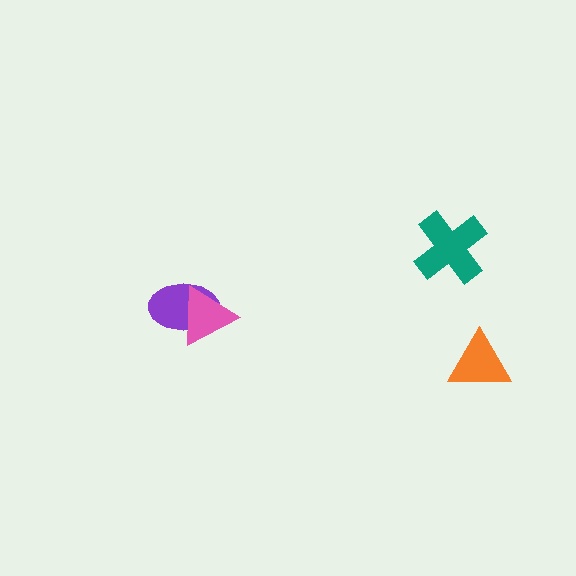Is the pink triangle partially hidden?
No, no other shape covers it.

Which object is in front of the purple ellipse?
The pink triangle is in front of the purple ellipse.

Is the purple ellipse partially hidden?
Yes, it is partially covered by another shape.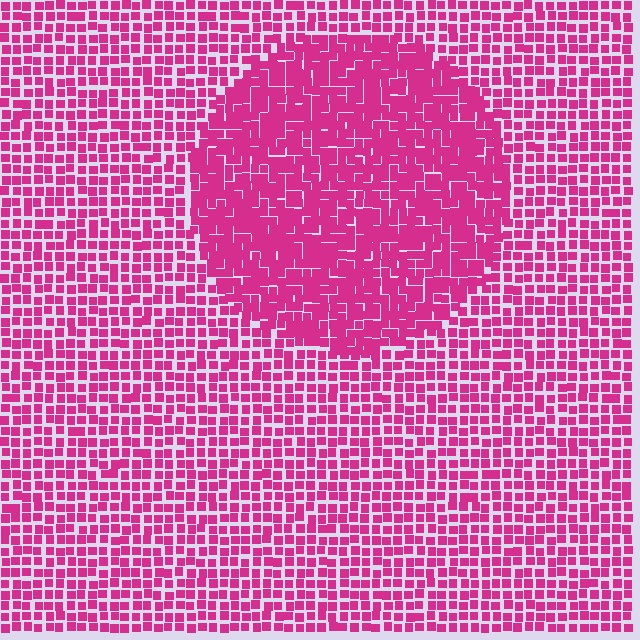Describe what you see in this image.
The image contains small magenta elements arranged at two different densities. A circle-shaped region is visible where the elements are more densely packed than the surrounding area.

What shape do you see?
I see a circle.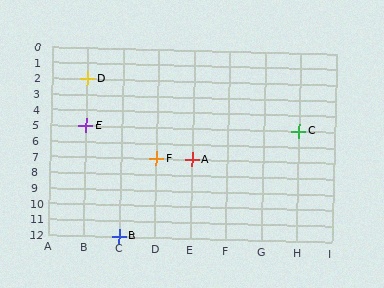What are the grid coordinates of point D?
Point D is at grid coordinates (B, 2).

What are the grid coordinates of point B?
Point B is at grid coordinates (C, 12).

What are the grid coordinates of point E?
Point E is at grid coordinates (B, 5).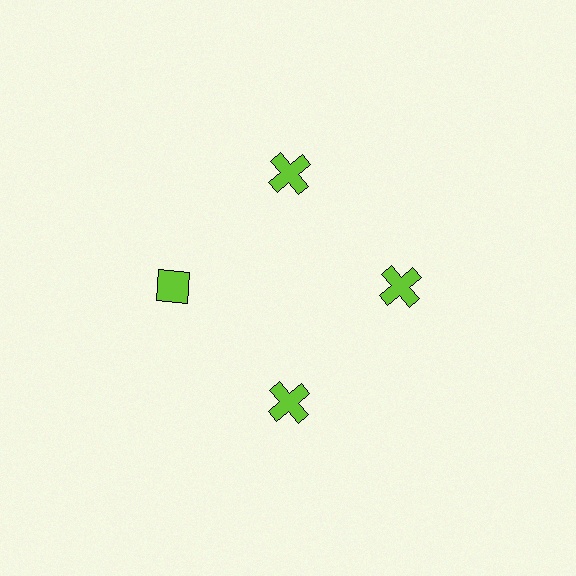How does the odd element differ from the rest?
It has a different shape: diamond instead of cross.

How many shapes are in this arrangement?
There are 4 shapes arranged in a ring pattern.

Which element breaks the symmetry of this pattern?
The lime diamond at roughly the 9 o'clock position breaks the symmetry. All other shapes are lime crosses.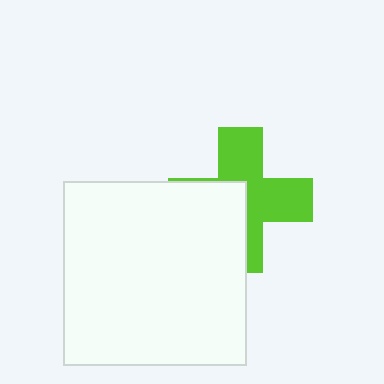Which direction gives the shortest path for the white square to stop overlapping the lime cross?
Moving toward the lower-left gives the shortest separation.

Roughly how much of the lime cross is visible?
About half of it is visible (roughly 57%).